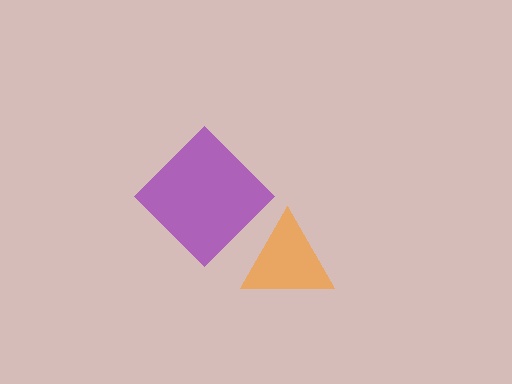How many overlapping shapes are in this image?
There are 2 overlapping shapes in the image.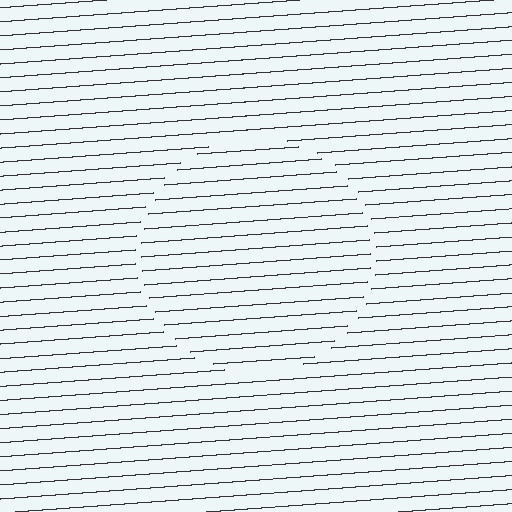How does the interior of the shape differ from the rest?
The interior of the shape contains the same grating, shifted by half a period — the contour is defined by the phase discontinuity where line-ends from the inner and outer gratings abut.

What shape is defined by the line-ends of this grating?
An illusory circle. The interior of the shape contains the same grating, shifted by half a period — the contour is defined by the phase discontinuity where line-ends from the inner and outer gratings abut.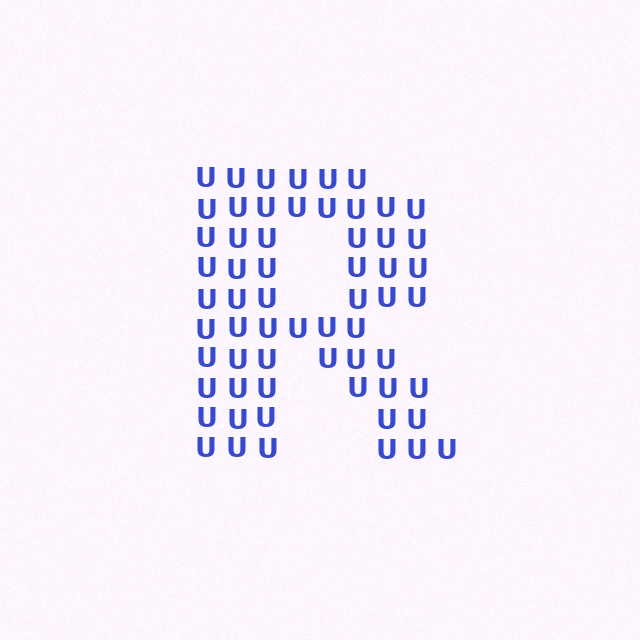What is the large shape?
The large shape is the letter R.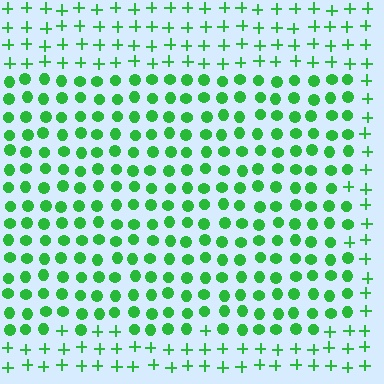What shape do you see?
I see a rectangle.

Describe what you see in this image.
The image is filled with small green elements arranged in a uniform grid. A rectangle-shaped region contains circles, while the surrounding area contains plus signs. The boundary is defined purely by the change in element shape.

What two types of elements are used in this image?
The image uses circles inside the rectangle region and plus signs outside it.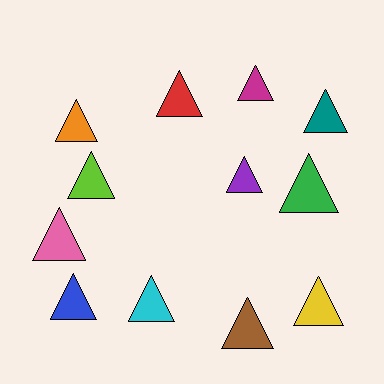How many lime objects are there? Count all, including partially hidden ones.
There is 1 lime object.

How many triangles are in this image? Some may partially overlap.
There are 12 triangles.